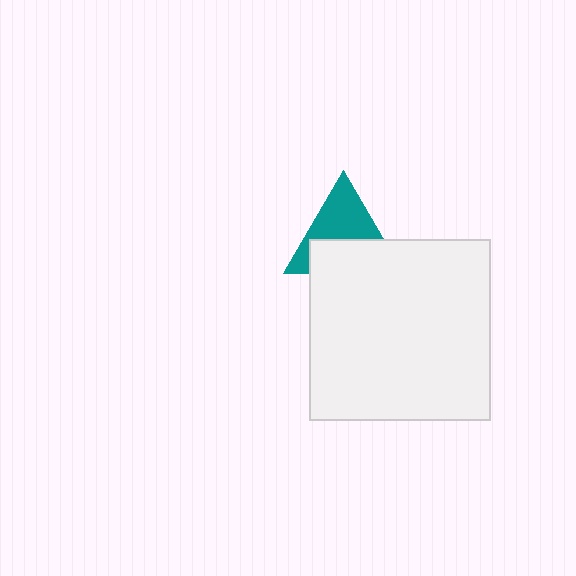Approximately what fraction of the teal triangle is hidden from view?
Roughly 46% of the teal triangle is hidden behind the white square.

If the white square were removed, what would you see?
You would see the complete teal triangle.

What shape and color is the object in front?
The object in front is a white square.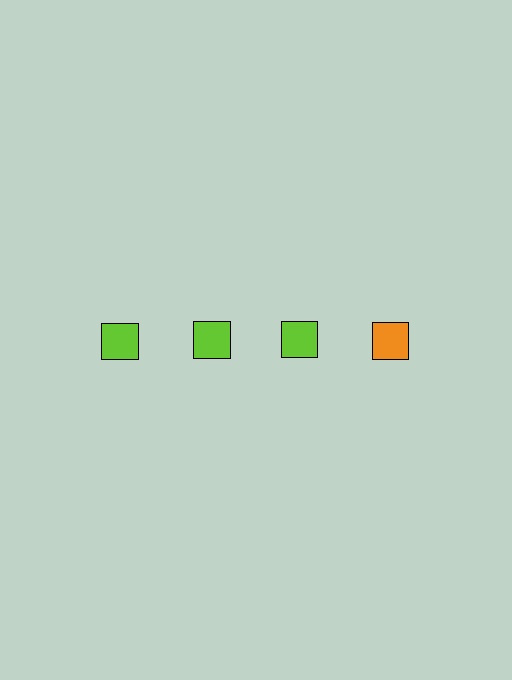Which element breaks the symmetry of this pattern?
The orange square in the top row, second from right column breaks the symmetry. All other shapes are lime squares.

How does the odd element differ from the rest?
It has a different color: orange instead of lime.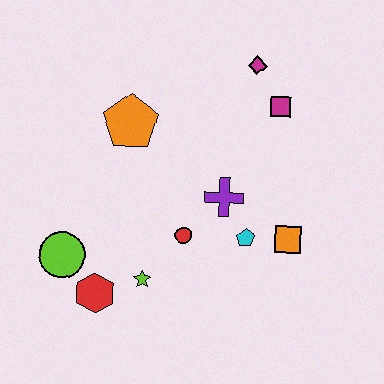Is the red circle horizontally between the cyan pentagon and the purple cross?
No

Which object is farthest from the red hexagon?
The magenta diamond is farthest from the red hexagon.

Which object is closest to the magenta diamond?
The magenta square is closest to the magenta diamond.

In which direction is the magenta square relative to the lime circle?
The magenta square is to the right of the lime circle.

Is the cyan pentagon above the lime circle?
Yes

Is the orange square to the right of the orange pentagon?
Yes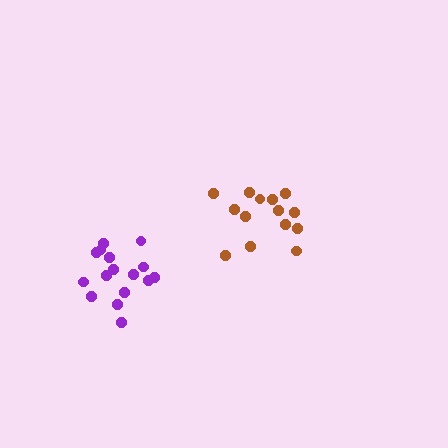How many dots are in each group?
Group 1: 16 dots, Group 2: 14 dots (30 total).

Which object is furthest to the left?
The purple cluster is leftmost.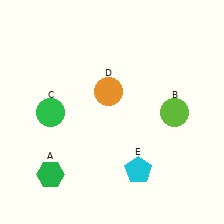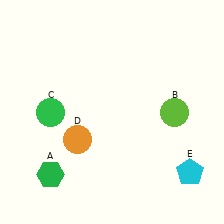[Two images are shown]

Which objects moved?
The objects that moved are: the orange circle (D), the cyan pentagon (E).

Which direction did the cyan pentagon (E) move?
The cyan pentagon (E) moved right.